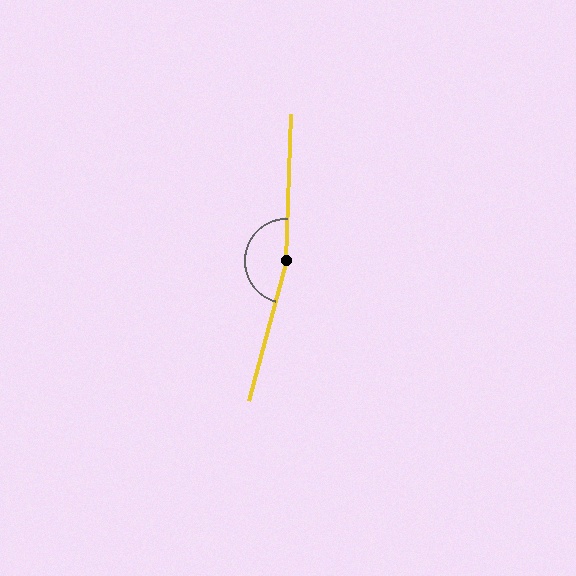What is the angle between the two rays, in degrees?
Approximately 167 degrees.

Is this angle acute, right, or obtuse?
It is obtuse.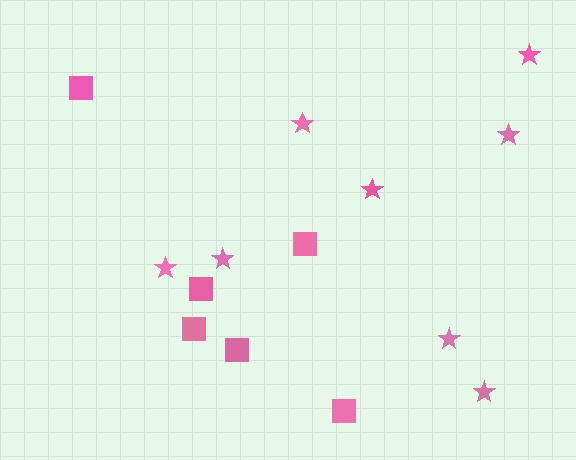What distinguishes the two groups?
There are 2 groups: one group of stars (8) and one group of squares (6).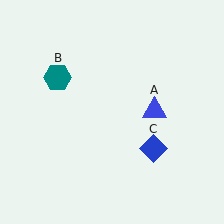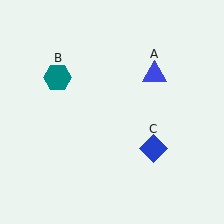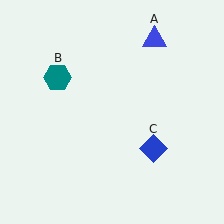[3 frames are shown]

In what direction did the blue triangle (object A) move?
The blue triangle (object A) moved up.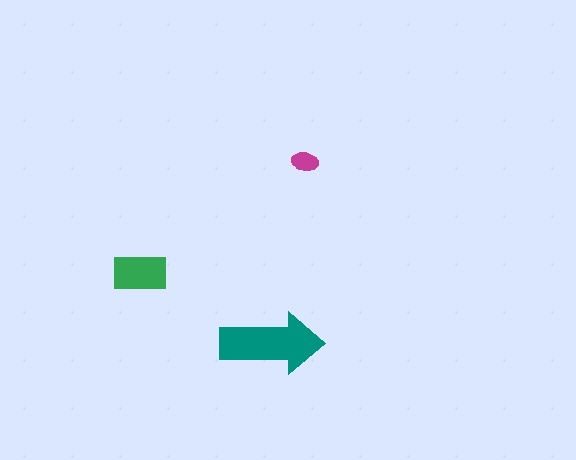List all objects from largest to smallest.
The teal arrow, the green rectangle, the magenta ellipse.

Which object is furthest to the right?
The magenta ellipse is rightmost.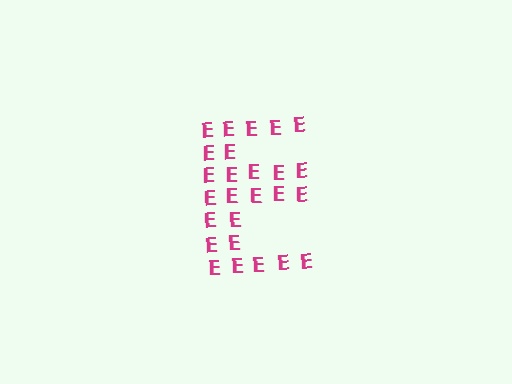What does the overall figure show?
The overall figure shows the letter E.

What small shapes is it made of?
It is made of small letter E's.